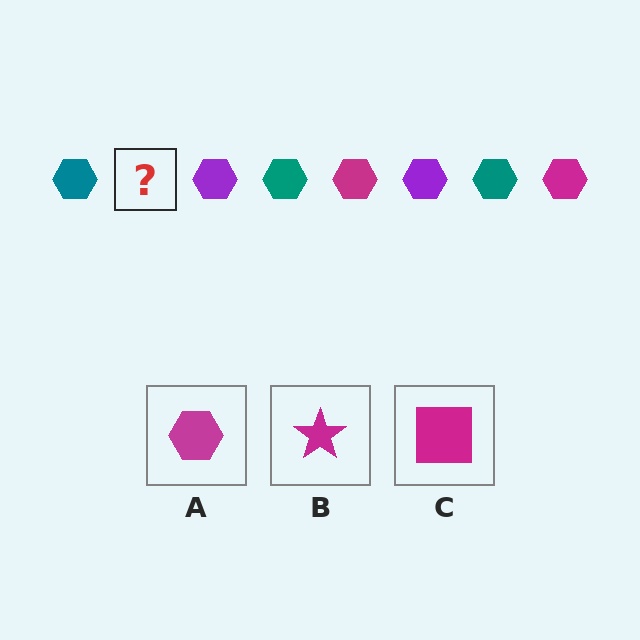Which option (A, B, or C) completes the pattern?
A.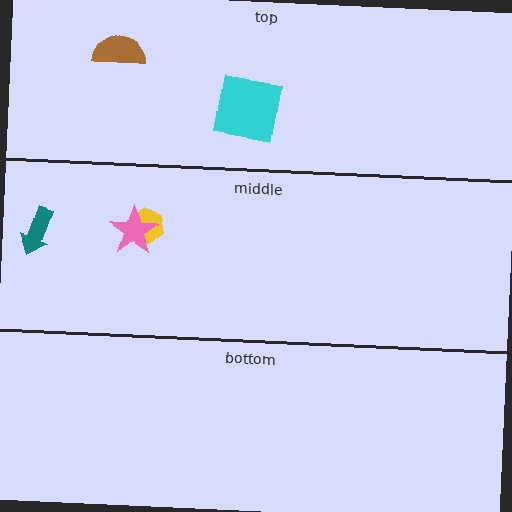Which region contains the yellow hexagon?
The middle region.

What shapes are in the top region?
The brown semicircle, the cyan square.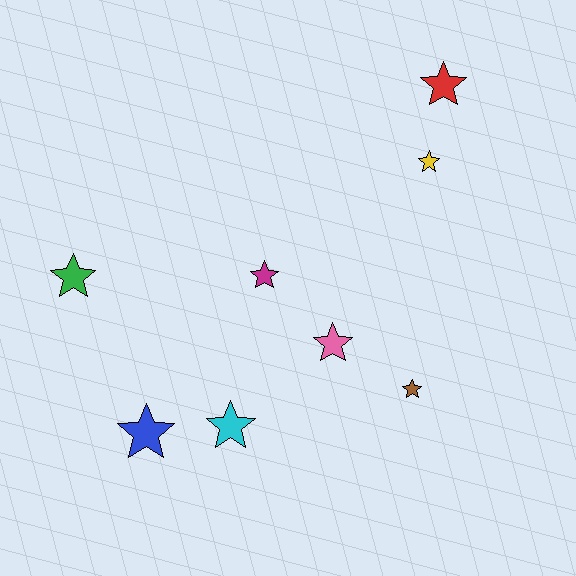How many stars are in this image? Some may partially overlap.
There are 8 stars.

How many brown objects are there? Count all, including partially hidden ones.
There is 1 brown object.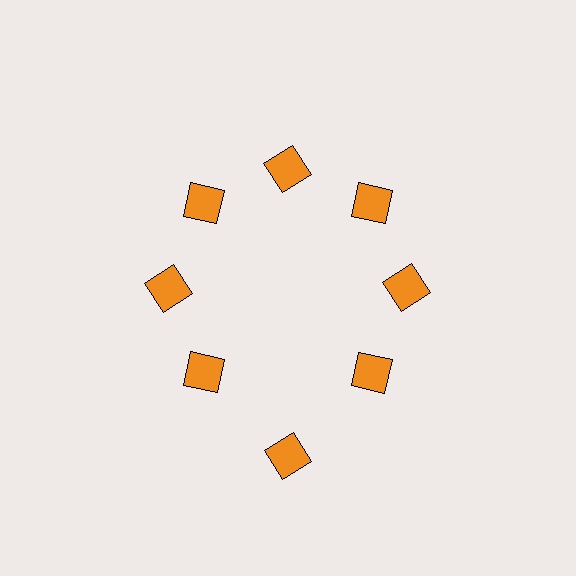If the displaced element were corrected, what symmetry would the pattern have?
It would have 8-fold rotational symmetry — the pattern would map onto itself every 45 degrees.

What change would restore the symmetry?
The symmetry would be restored by moving it inward, back onto the ring so that all 8 diamonds sit at equal angles and equal distance from the center.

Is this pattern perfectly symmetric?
No. The 8 orange diamonds are arranged in a ring, but one element near the 6 o'clock position is pushed outward from the center, breaking the 8-fold rotational symmetry.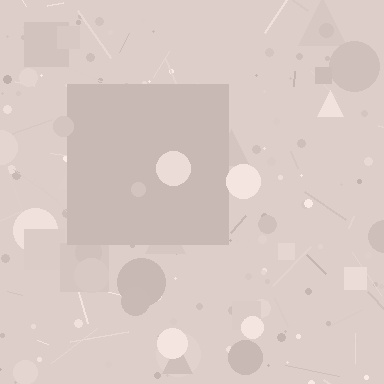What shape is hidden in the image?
A square is hidden in the image.